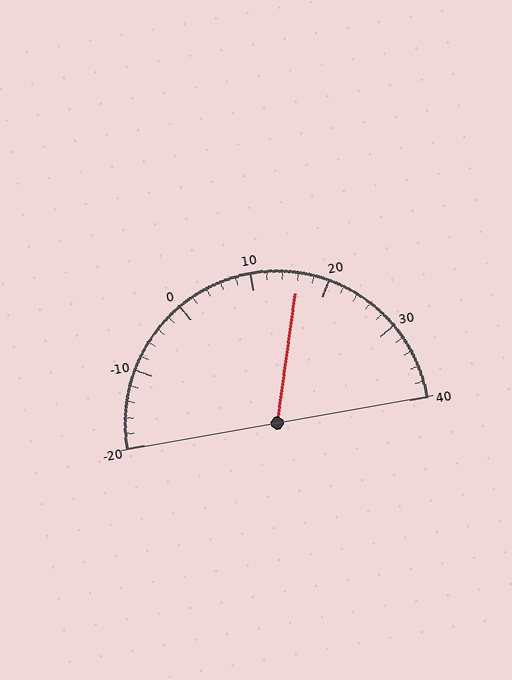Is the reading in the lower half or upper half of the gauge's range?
The reading is in the upper half of the range (-20 to 40).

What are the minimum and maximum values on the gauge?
The gauge ranges from -20 to 40.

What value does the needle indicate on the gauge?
The needle indicates approximately 16.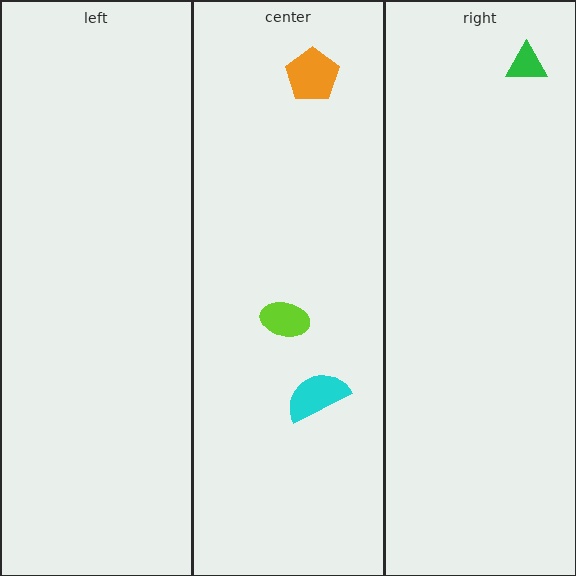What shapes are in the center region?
The lime ellipse, the orange pentagon, the cyan semicircle.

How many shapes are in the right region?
1.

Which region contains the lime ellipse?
The center region.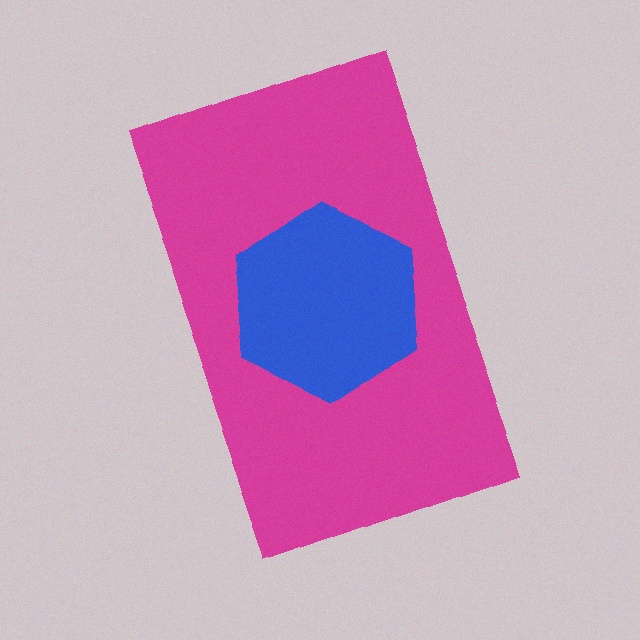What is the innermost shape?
The blue hexagon.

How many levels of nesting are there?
2.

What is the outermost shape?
The magenta rectangle.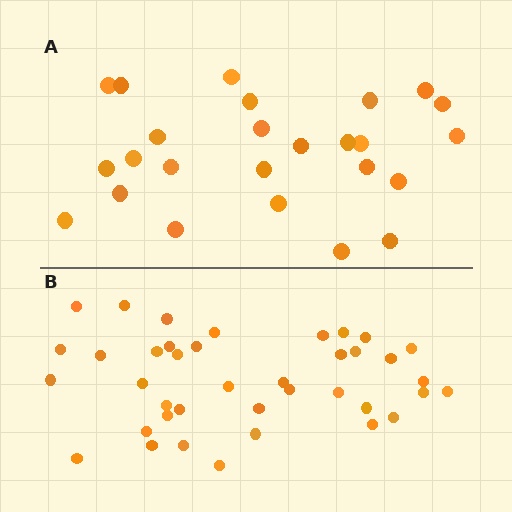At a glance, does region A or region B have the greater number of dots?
Region B (the bottom region) has more dots.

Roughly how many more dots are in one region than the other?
Region B has approximately 15 more dots than region A.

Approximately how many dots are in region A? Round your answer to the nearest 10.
About 20 dots. (The exact count is 25, which rounds to 20.)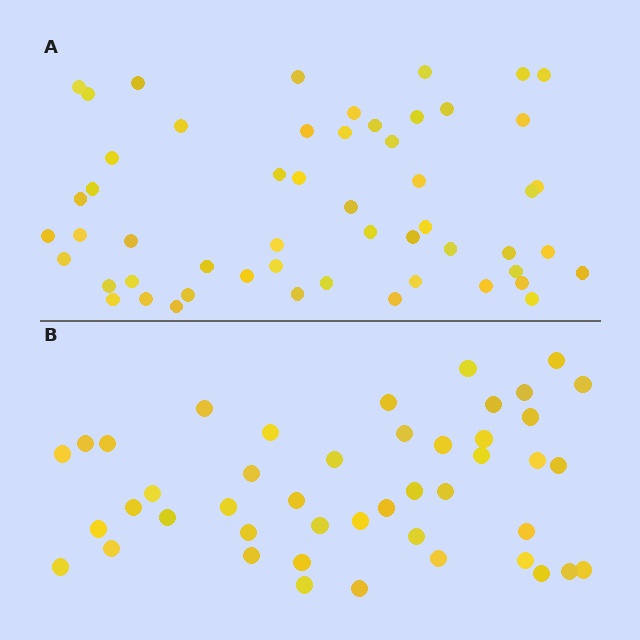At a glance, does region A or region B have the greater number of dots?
Region A (the top region) has more dots.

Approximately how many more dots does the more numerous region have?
Region A has roughly 8 or so more dots than region B.